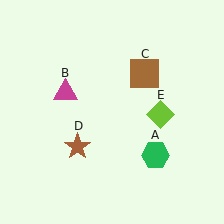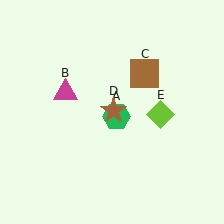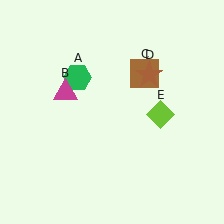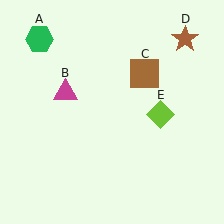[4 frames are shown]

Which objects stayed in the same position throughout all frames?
Magenta triangle (object B) and brown square (object C) and lime diamond (object E) remained stationary.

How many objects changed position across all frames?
2 objects changed position: green hexagon (object A), brown star (object D).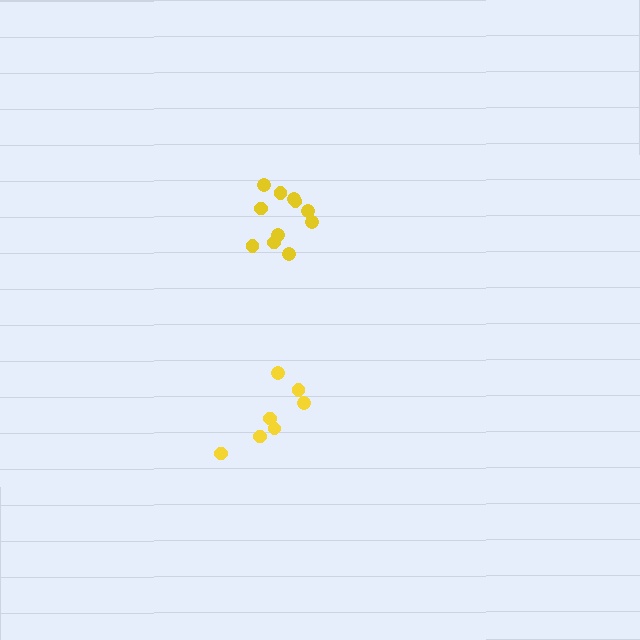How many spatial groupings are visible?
There are 2 spatial groupings.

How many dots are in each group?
Group 1: 7 dots, Group 2: 11 dots (18 total).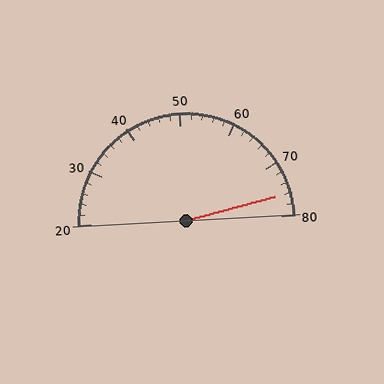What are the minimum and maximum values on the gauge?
The gauge ranges from 20 to 80.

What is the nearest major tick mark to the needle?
The nearest major tick mark is 80.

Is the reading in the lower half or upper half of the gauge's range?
The reading is in the upper half of the range (20 to 80).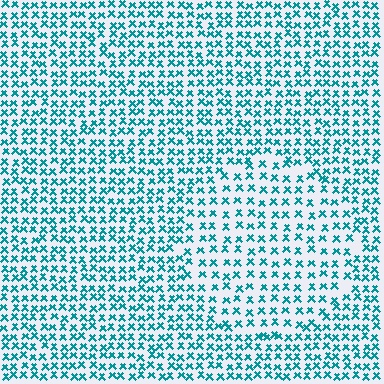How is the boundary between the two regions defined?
The boundary is defined by a change in element density (approximately 1.6x ratio). All elements are the same color, size, and shape.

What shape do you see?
I see a circle.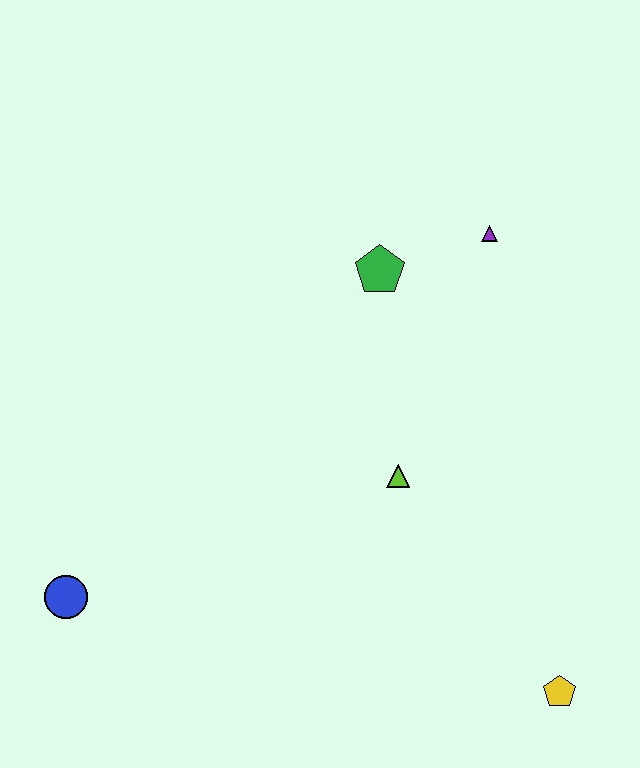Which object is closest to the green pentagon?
The purple triangle is closest to the green pentagon.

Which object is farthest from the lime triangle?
The blue circle is farthest from the lime triangle.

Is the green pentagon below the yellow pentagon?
No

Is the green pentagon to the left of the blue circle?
No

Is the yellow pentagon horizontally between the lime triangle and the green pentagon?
No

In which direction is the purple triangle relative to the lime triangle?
The purple triangle is above the lime triangle.